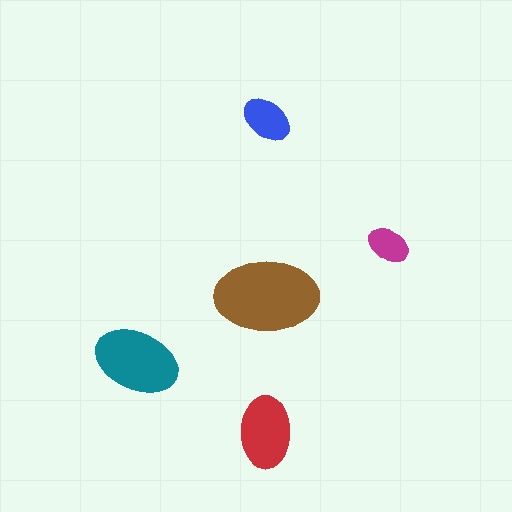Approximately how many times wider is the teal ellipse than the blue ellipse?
About 1.5 times wider.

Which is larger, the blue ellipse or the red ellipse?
The red one.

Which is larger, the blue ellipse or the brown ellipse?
The brown one.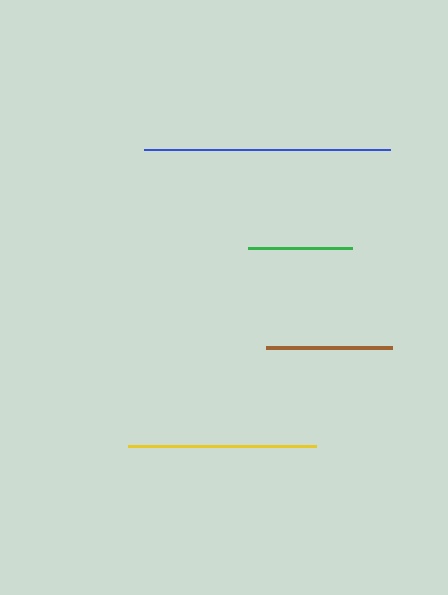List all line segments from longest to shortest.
From longest to shortest: blue, yellow, brown, green.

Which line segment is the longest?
The blue line is the longest at approximately 246 pixels.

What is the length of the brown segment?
The brown segment is approximately 127 pixels long.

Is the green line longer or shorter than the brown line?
The brown line is longer than the green line.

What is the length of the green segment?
The green segment is approximately 104 pixels long.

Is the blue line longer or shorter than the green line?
The blue line is longer than the green line.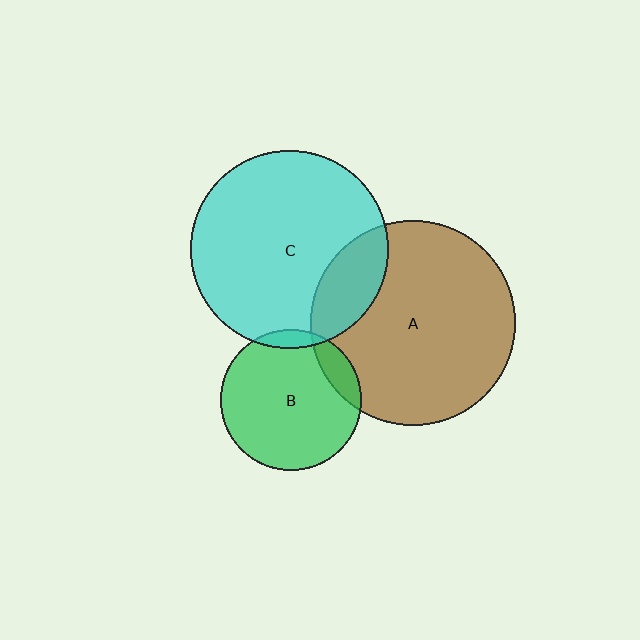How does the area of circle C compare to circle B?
Approximately 2.0 times.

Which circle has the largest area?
Circle A (brown).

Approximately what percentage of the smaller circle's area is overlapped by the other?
Approximately 20%.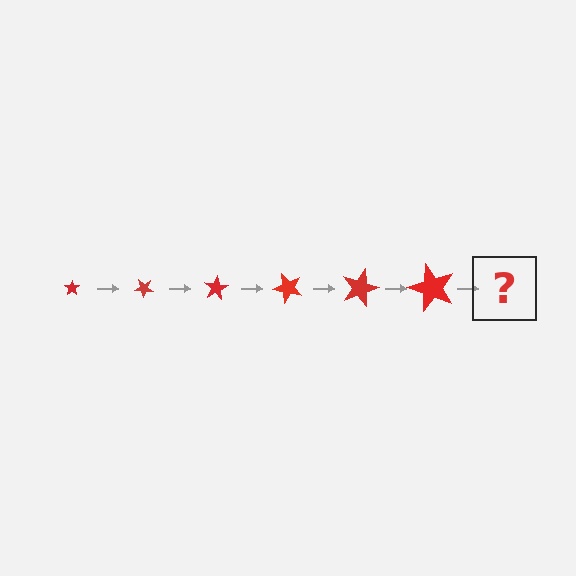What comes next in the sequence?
The next element should be a star, larger than the previous one and rotated 240 degrees from the start.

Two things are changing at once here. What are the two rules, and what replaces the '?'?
The two rules are that the star grows larger each step and it rotates 40 degrees each step. The '?' should be a star, larger than the previous one and rotated 240 degrees from the start.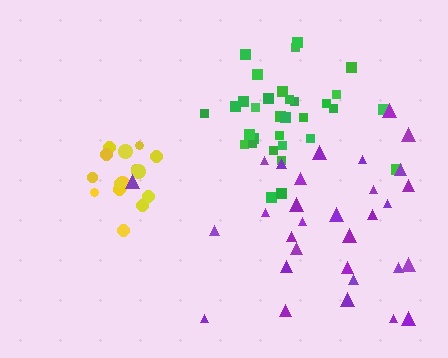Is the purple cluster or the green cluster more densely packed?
Green.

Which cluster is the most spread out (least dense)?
Purple.